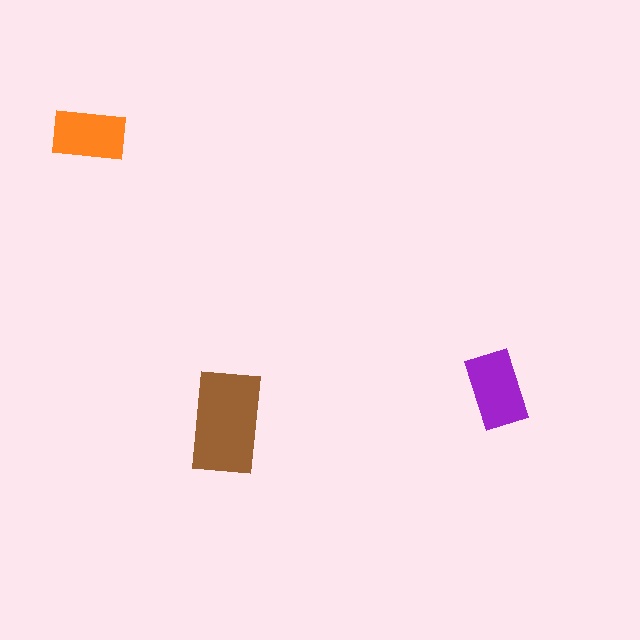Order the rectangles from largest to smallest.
the brown one, the purple one, the orange one.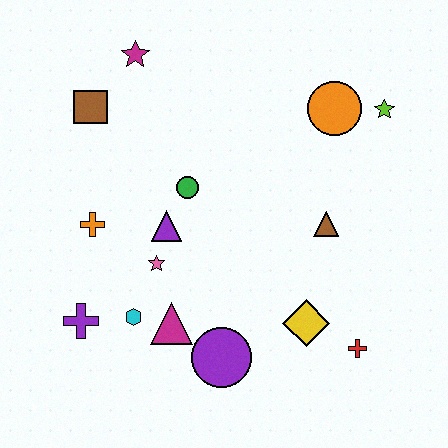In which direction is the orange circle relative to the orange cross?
The orange circle is to the right of the orange cross.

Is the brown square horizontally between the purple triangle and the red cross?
No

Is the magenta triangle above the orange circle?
No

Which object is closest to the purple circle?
The magenta triangle is closest to the purple circle.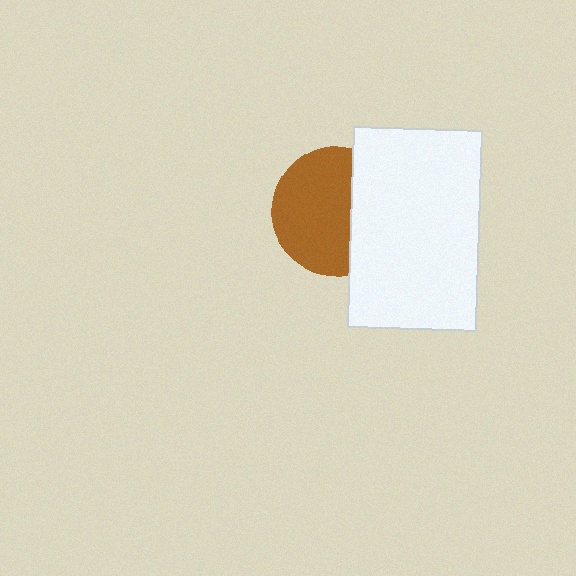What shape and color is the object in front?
The object in front is a white rectangle.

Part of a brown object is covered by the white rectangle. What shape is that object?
It is a circle.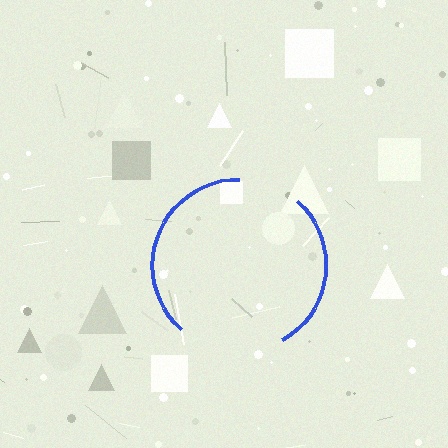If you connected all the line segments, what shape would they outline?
They would outline a circle.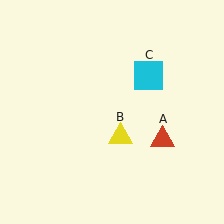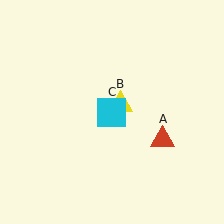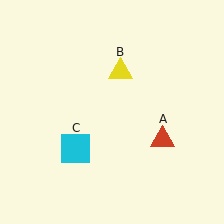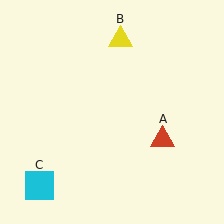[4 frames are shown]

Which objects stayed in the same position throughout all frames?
Red triangle (object A) remained stationary.